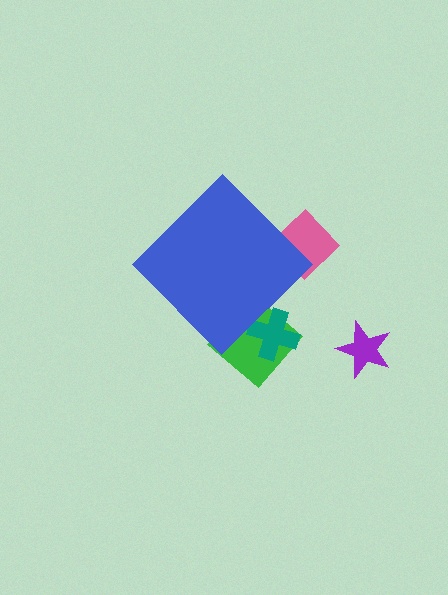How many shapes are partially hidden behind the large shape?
3 shapes are partially hidden.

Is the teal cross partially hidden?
Yes, the teal cross is partially hidden behind the blue diamond.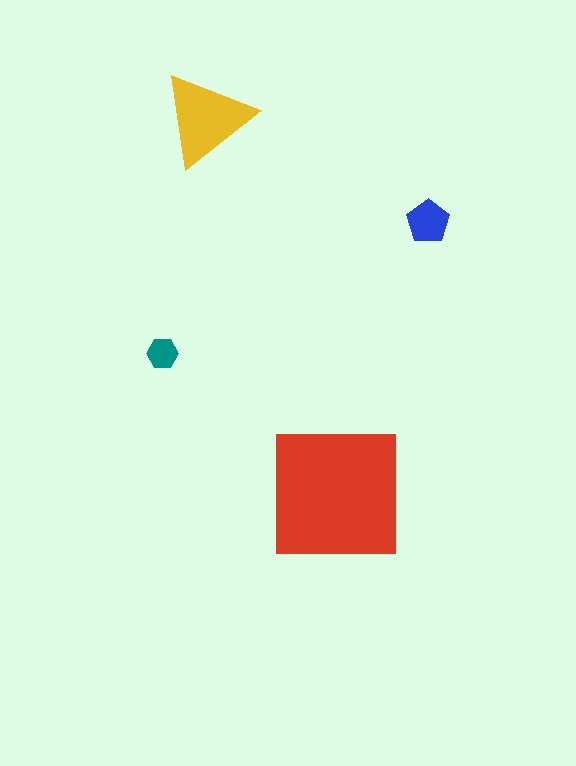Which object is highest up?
The yellow triangle is topmost.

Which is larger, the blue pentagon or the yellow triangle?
The yellow triangle.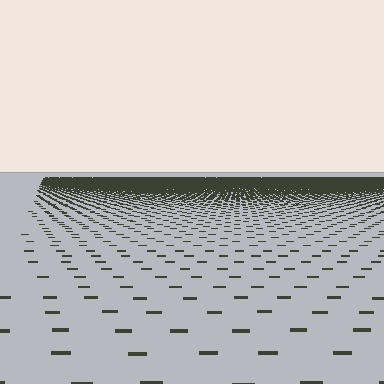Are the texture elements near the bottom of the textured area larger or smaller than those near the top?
Larger. Near the bottom, elements are closer to the viewer and appear at a bigger on-screen size.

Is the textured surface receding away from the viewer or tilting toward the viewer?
The surface is receding away from the viewer. Texture elements get smaller and denser toward the top.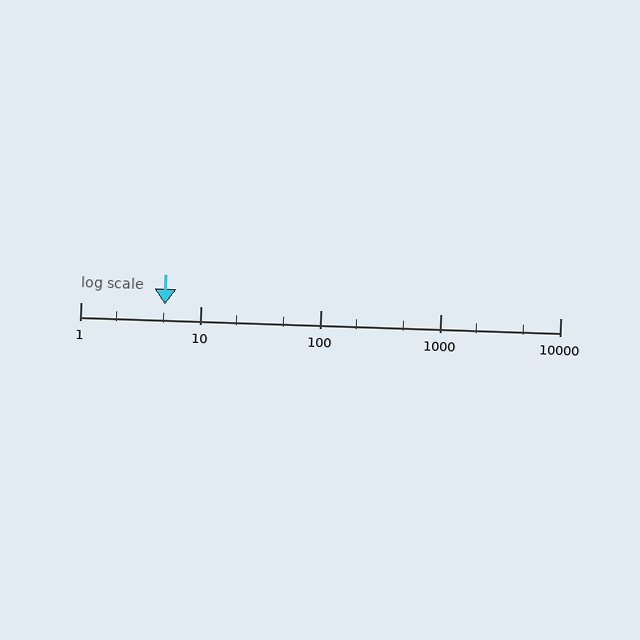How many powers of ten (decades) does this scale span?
The scale spans 4 decades, from 1 to 10000.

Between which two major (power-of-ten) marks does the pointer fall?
The pointer is between 1 and 10.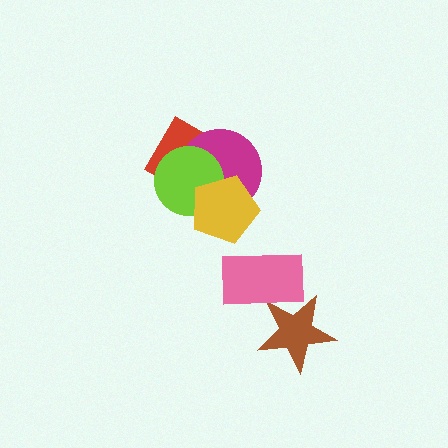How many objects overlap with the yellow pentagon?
3 objects overlap with the yellow pentagon.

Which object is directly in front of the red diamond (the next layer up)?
The magenta circle is directly in front of the red diamond.